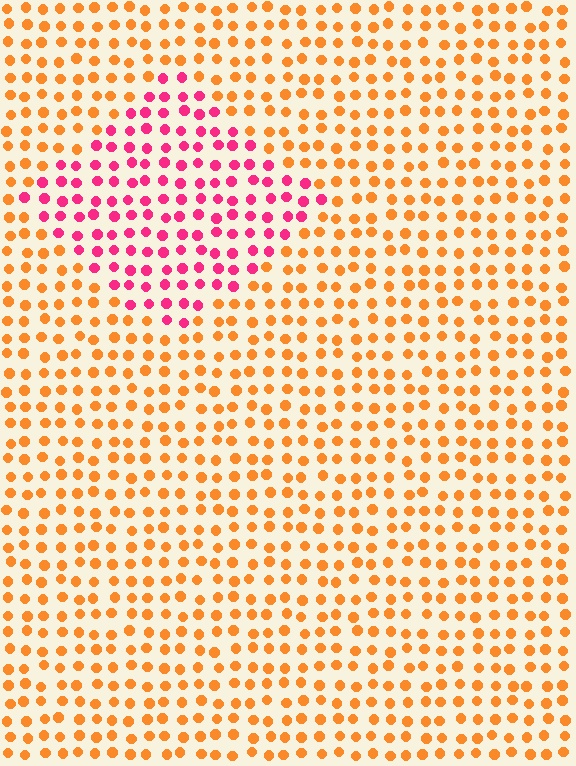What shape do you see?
I see a diamond.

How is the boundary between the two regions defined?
The boundary is defined purely by a slight shift in hue (about 55 degrees). Spacing, size, and orientation are identical on both sides.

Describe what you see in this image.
The image is filled with small orange elements in a uniform arrangement. A diamond-shaped region is visible where the elements are tinted to a slightly different hue, forming a subtle color boundary.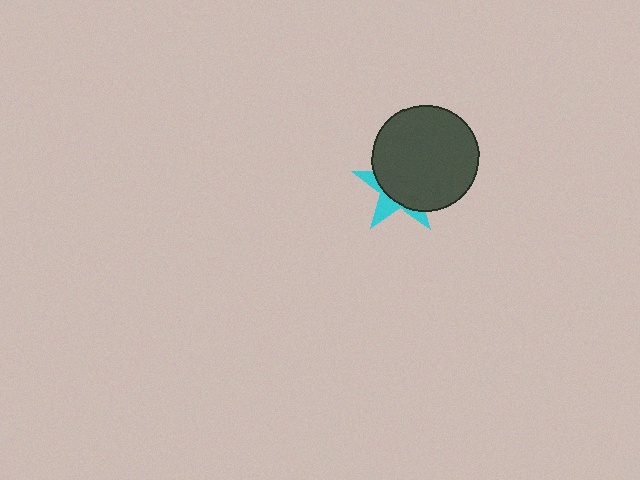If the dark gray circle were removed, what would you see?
You would see the complete cyan star.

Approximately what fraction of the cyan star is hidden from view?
Roughly 69% of the cyan star is hidden behind the dark gray circle.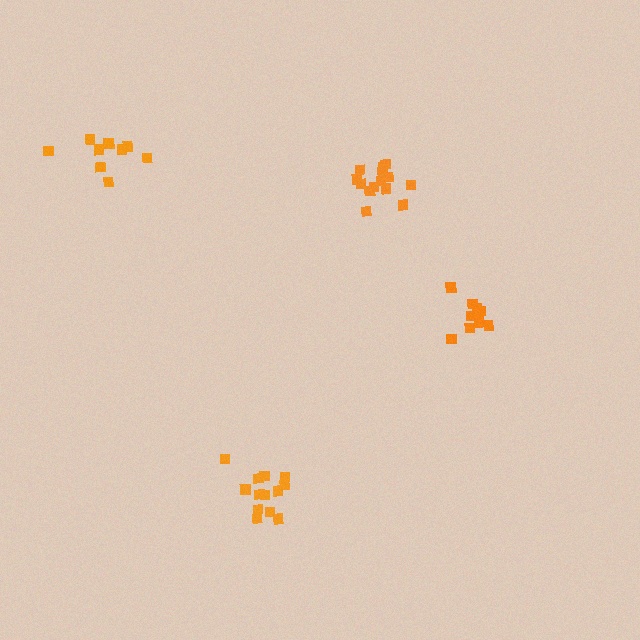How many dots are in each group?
Group 1: 13 dots, Group 2: 9 dots, Group 3: 9 dots, Group 4: 14 dots (45 total).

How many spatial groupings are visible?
There are 4 spatial groupings.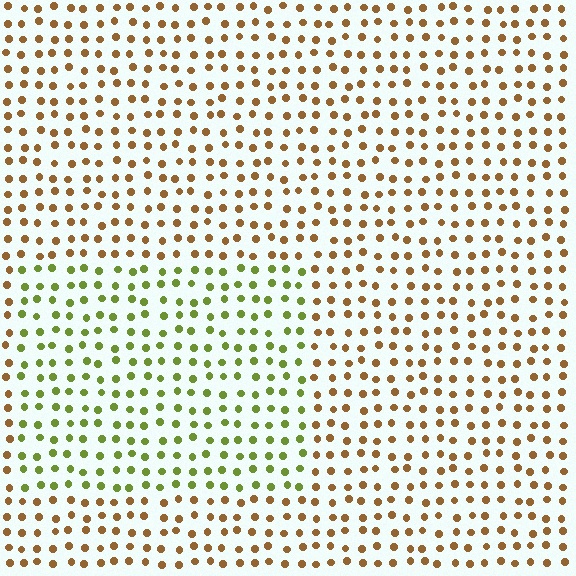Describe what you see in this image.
The image is filled with small brown elements in a uniform arrangement. A rectangle-shaped region is visible where the elements are tinted to a slightly different hue, forming a subtle color boundary.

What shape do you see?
I see a rectangle.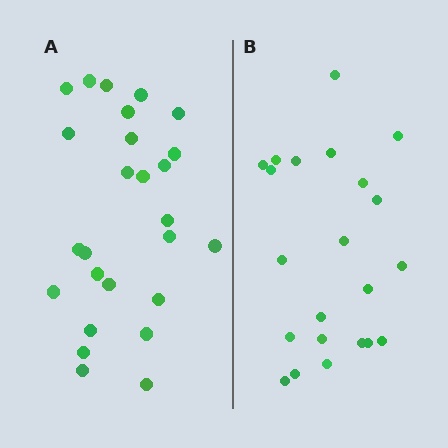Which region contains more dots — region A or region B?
Region A (the left region) has more dots.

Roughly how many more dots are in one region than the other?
Region A has about 4 more dots than region B.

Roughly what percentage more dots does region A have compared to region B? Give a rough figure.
About 20% more.